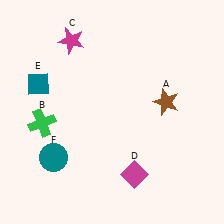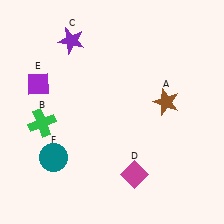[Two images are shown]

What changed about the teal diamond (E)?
In Image 1, E is teal. In Image 2, it changed to purple.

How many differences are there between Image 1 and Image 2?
There are 2 differences between the two images.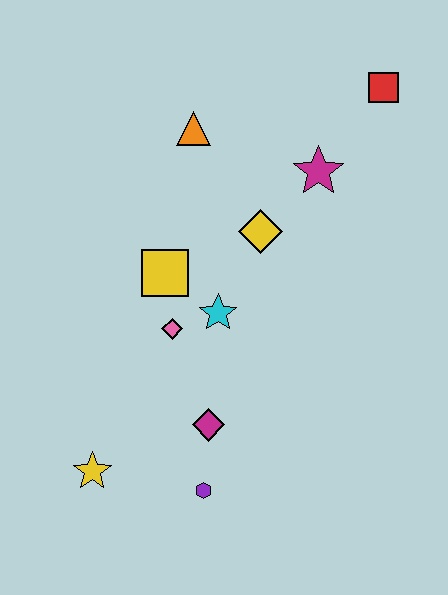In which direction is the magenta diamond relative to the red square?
The magenta diamond is below the red square.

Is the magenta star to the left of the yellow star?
No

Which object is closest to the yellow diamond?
The magenta star is closest to the yellow diamond.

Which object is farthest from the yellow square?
The red square is farthest from the yellow square.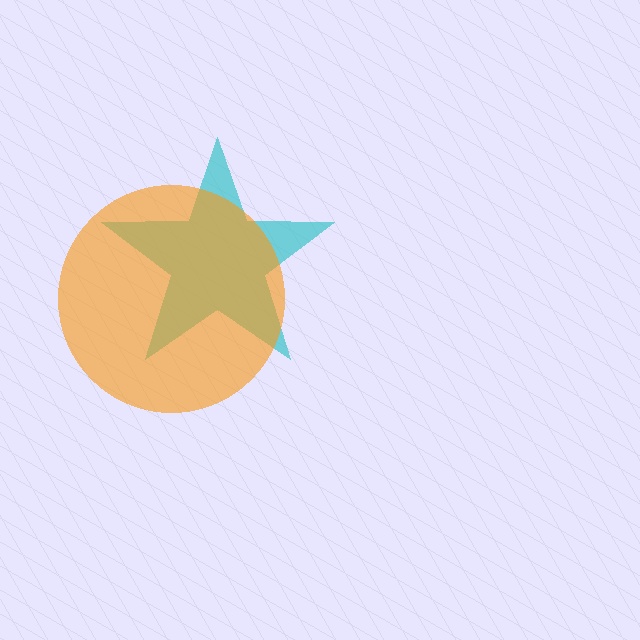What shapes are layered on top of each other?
The layered shapes are: a cyan star, an orange circle.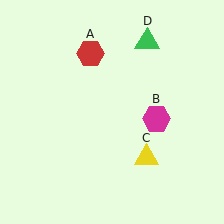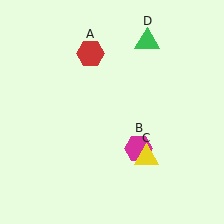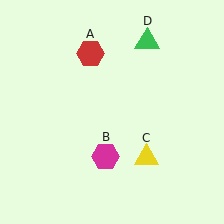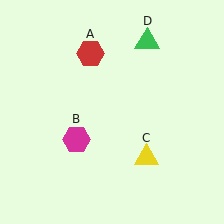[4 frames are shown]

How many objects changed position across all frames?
1 object changed position: magenta hexagon (object B).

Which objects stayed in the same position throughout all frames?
Red hexagon (object A) and yellow triangle (object C) and green triangle (object D) remained stationary.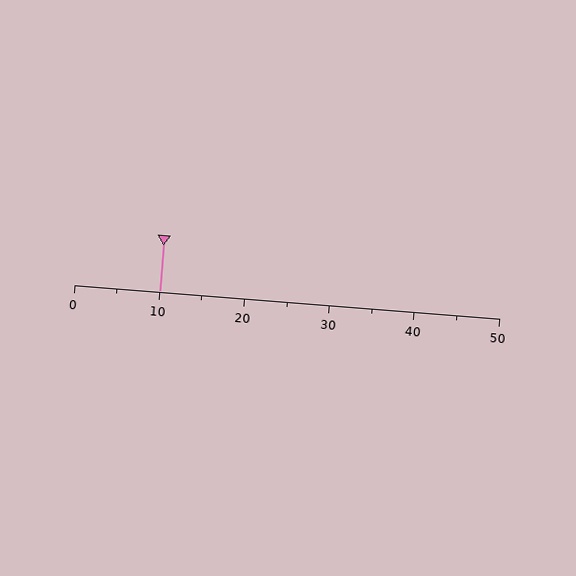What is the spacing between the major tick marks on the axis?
The major ticks are spaced 10 apart.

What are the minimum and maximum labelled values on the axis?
The axis runs from 0 to 50.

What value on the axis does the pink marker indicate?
The marker indicates approximately 10.